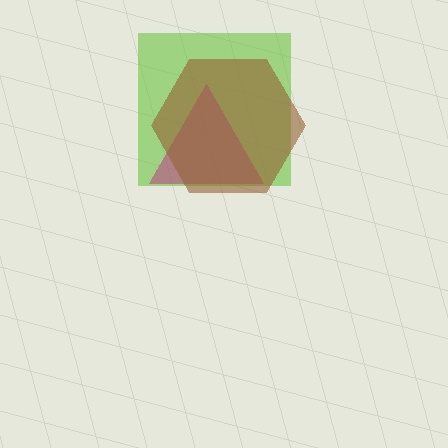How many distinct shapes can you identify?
There are 3 distinct shapes: a lime square, a magenta triangle, a brown hexagon.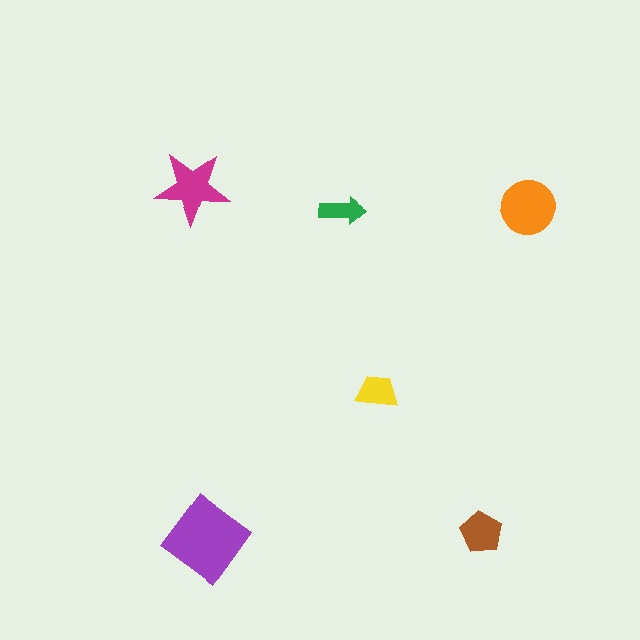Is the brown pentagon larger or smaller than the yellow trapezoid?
Larger.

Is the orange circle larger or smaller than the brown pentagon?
Larger.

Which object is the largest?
The purple diamond.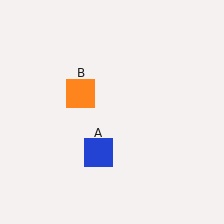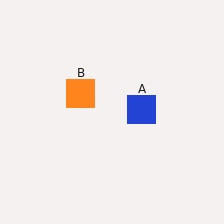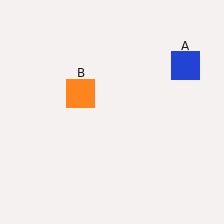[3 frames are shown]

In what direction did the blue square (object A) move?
The blue square (object A) moved up and to the right.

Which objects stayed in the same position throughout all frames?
Orange square (object B) remained stationary.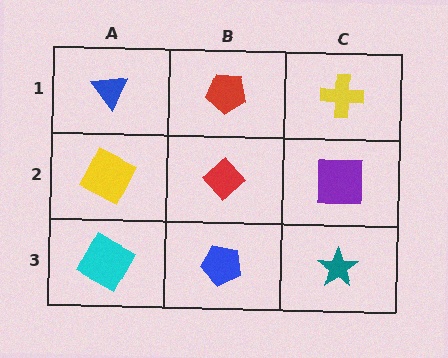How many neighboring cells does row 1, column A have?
2.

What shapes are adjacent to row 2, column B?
A red pentagon (row 1, column B), a blue pentagon (row 3, column B), a yellow square (row 2, column A), a purple square (row 2, column C).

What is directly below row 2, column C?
A teal star.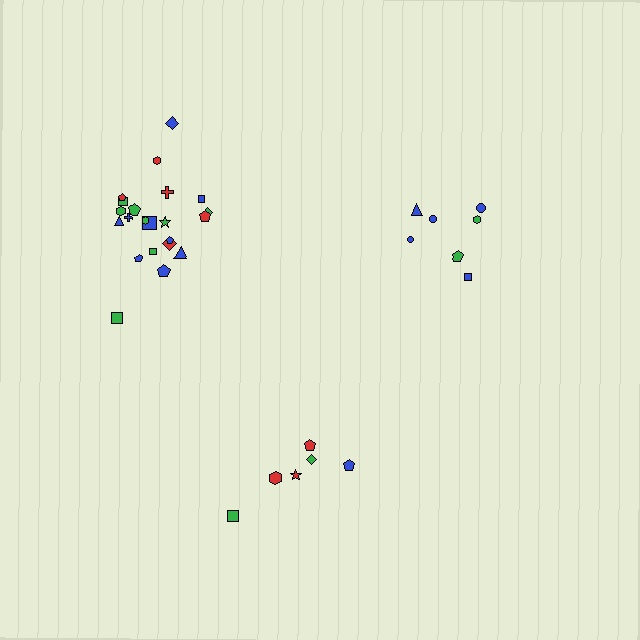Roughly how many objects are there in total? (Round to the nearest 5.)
Roughly 35 objects in total.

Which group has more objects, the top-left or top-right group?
The top-left group.